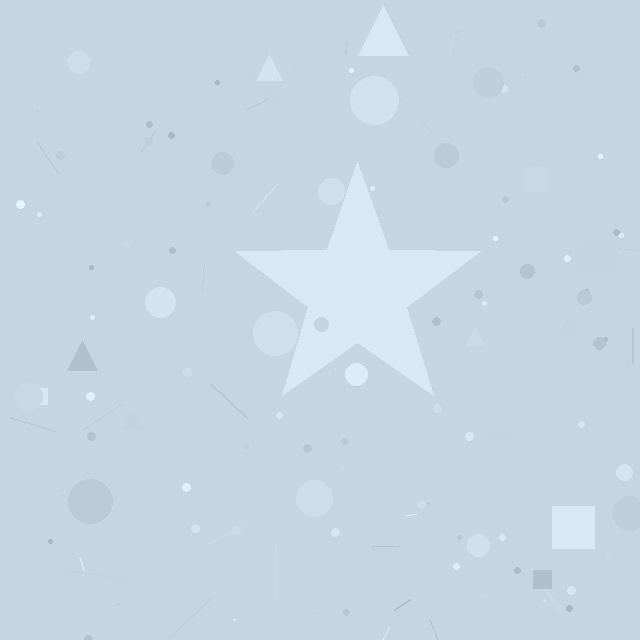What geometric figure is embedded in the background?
A star is embedded in the background.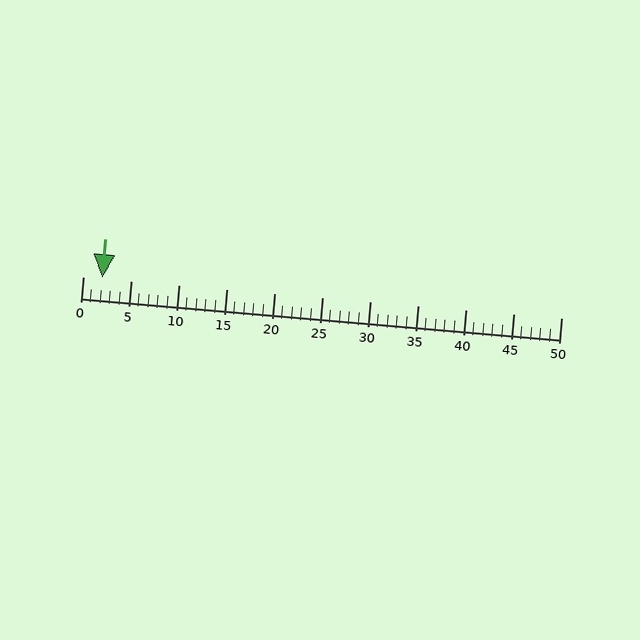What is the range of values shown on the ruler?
The ruler shows values from 0 to 50.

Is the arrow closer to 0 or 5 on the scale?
The arrow is closer to 0.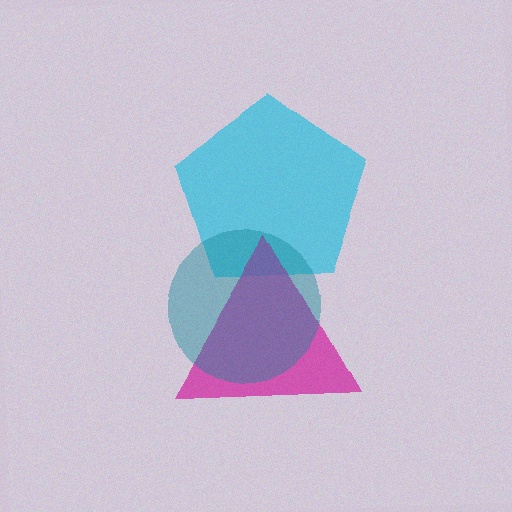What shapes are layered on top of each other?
The layered shapes are: a cyan pentagon, a magenta triangle, a teal circle.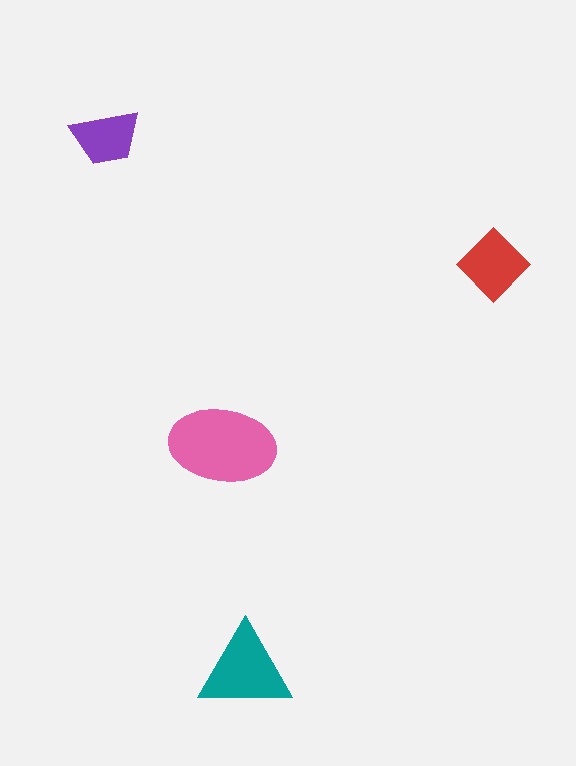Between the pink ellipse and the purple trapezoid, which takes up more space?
The pink ellipse.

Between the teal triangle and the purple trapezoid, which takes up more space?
The teal triangle.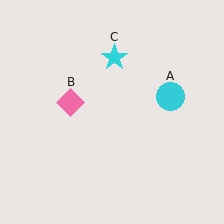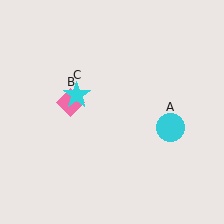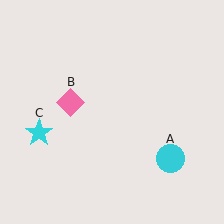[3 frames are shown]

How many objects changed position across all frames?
2 objects changed position: cyan circle (object A), cyan star (object C).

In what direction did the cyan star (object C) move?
The cyan star (object C) moved down and to the left.